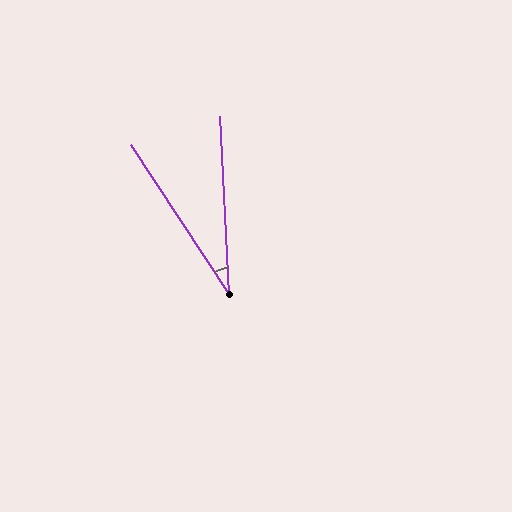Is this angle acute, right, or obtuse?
It is acute.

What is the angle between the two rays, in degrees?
Approximately 30 degrees.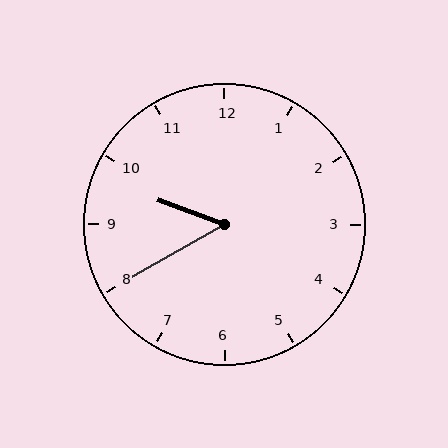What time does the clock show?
9:40.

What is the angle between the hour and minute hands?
Approximately 50 degrees.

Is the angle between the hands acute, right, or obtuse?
It is acute.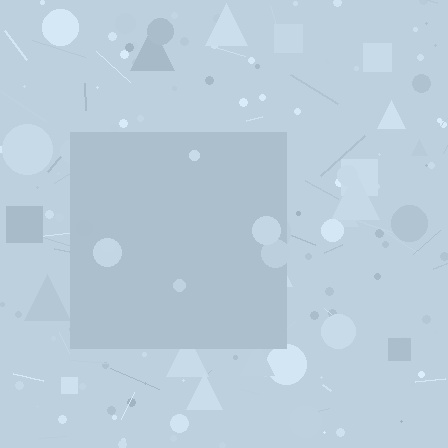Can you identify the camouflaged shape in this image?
The camouflaged shape is a square.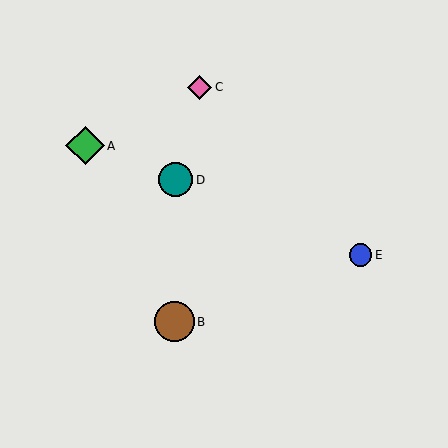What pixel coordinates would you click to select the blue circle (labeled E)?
Click at (361, 255) to select the blue circle E.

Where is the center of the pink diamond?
The center of the pink diamond is at (200, 87).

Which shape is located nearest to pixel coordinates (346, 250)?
The blue circle (labeled E) at (361, 255) is nearest to that location.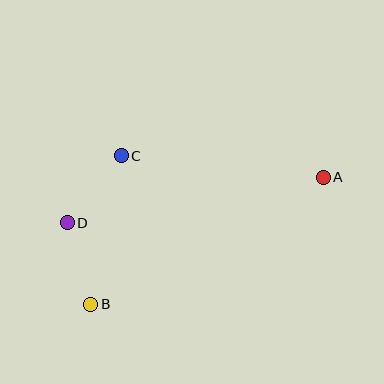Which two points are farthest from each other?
Points A and B are farthest from each other.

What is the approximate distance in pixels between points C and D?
The distance between C and D is approximately 86 pixels.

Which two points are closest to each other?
Points B and D are closest to each other.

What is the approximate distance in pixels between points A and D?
The distance between A and D is approximately 260 pixels.